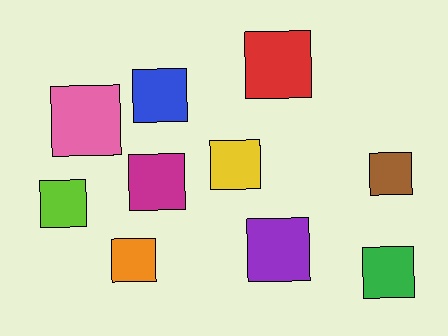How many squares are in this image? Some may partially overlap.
There are 10 squares.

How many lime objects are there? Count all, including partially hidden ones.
There is 1 lime object.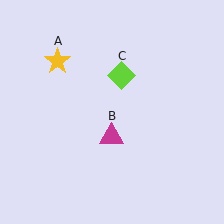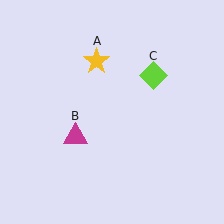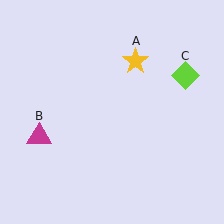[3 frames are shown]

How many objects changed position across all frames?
3 objects changed position: yellow star (object A), magenta triangle (object B), lime diamond (object C).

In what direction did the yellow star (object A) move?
The yellow star (object A) moved right.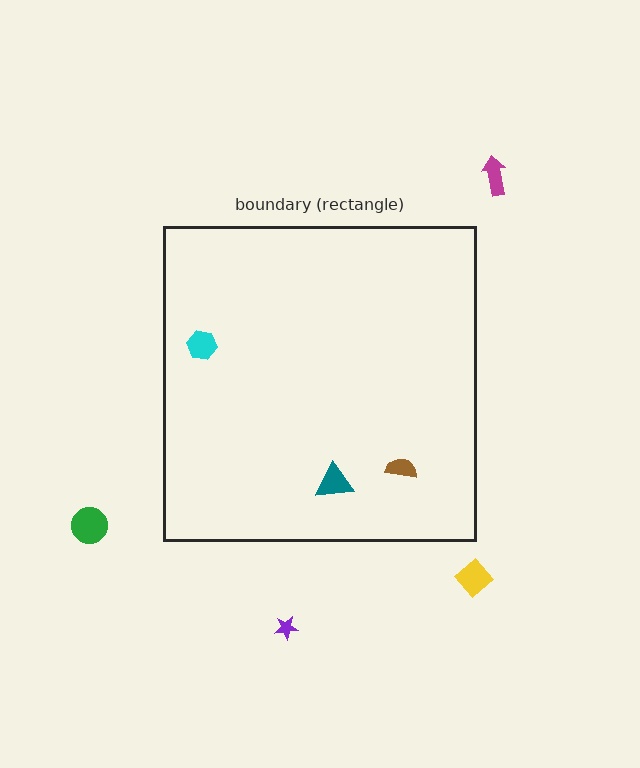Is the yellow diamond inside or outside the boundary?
Outside.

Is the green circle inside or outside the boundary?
Outside.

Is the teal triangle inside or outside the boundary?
Inside.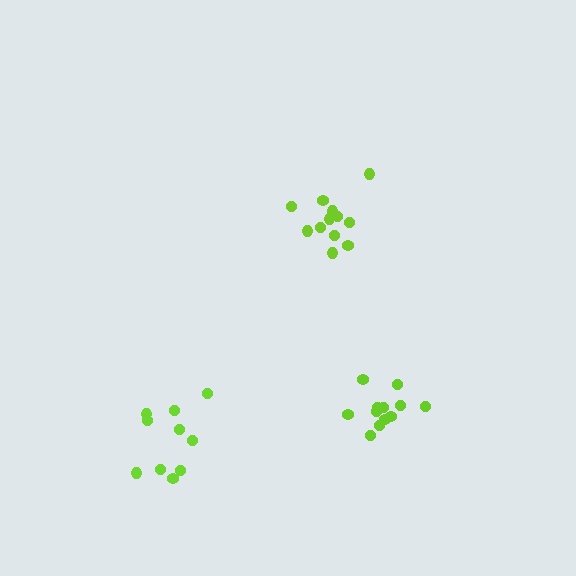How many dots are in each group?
Group 1: 12 dots, Group 2: 10 dots, Group 3: 12 dots (34 total).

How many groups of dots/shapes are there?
There are 3 groups.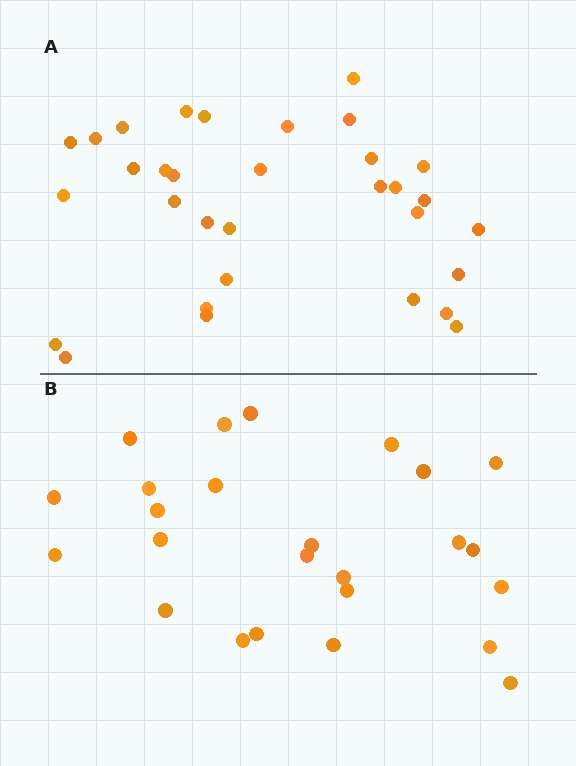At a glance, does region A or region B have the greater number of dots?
Region A (the top region) has more dots.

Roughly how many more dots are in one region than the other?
Region A has roughly 8 or so more dots than region B.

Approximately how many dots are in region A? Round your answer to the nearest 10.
About 30 dots. (The exact count is 32, which rounds to 30.)